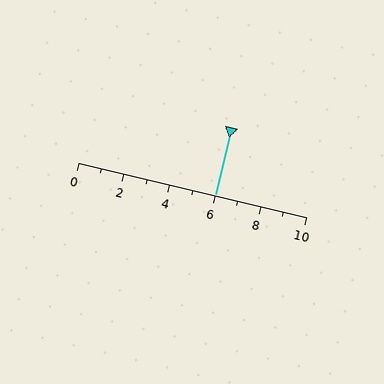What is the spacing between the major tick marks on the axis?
The major ticks are spaced 2 apart.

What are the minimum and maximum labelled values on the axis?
The axis runs from 0 to 10.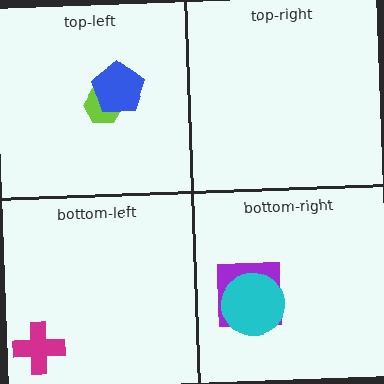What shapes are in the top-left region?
The lime hexagon, the blue pentagon.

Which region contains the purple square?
The bottom-right region.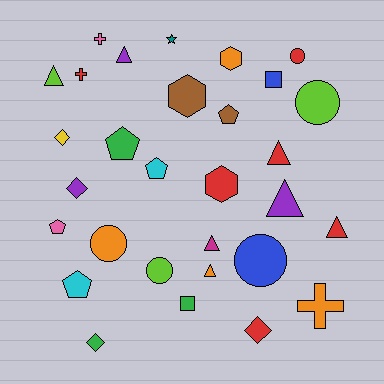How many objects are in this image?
There are 30 objects.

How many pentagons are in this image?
There are 5 pentagons.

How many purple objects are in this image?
There are 3 purple objects.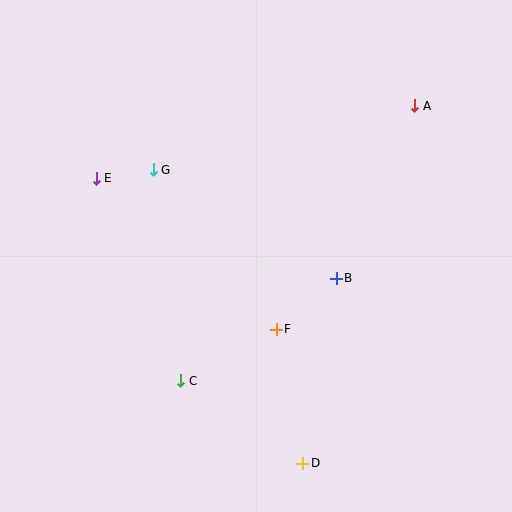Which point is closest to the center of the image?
Point F at (276, 329) is closest to the center.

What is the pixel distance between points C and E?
The distance between C and E is 220 pixels.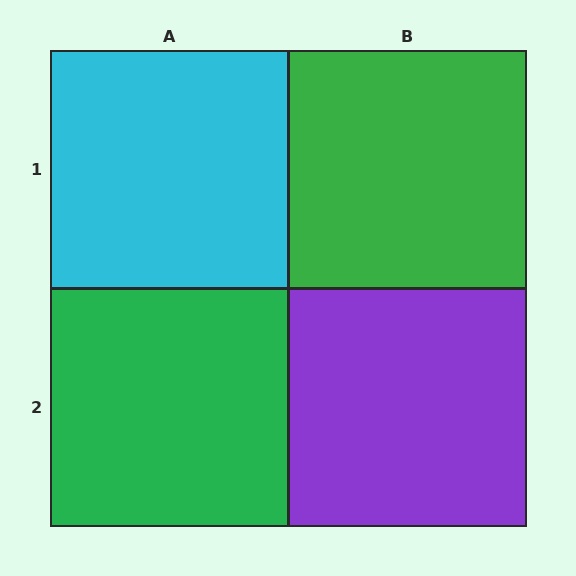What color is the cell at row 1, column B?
Green.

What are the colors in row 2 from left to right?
Green, purple.